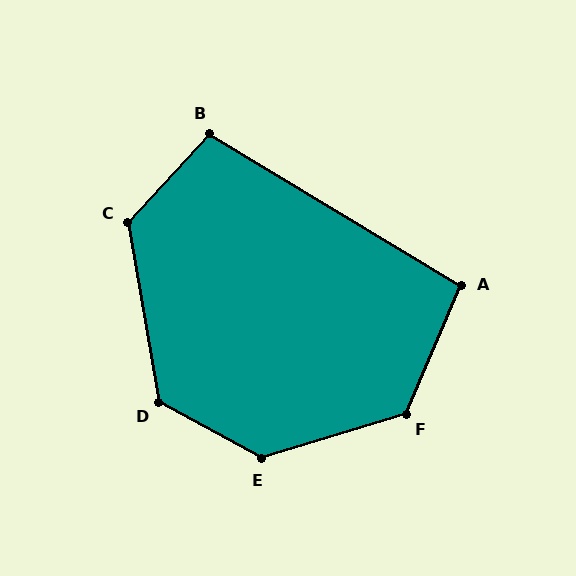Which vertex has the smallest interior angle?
A, at approximately 98 degrees.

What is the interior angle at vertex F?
Approximately 130 degrees (obtuse).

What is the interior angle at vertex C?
Approximately 128 degrees (obtuse).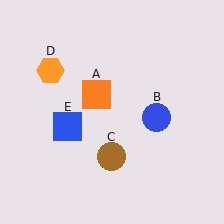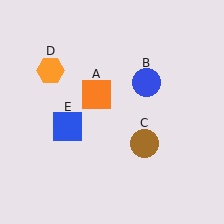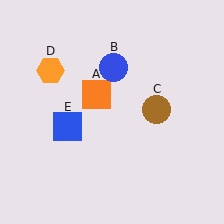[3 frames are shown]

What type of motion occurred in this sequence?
The blue circle (object B), brown circle (object C) rotated counterclockwise around the center of the scene.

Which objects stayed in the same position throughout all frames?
Orange square (object A) and orange hexagon (object D) and blue square (object E) remained stationary.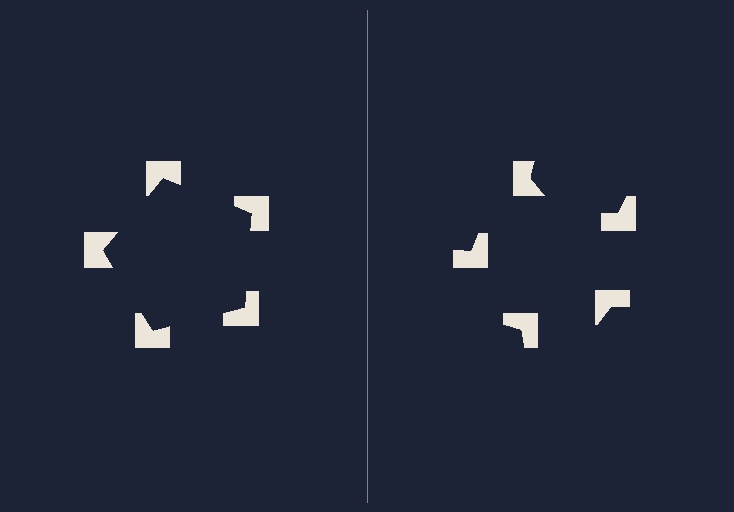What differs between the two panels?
The notched squares are positioned identically on both sides; only the wedge orientations differ. On the left they align to a pentagon; on the right they are misaligned.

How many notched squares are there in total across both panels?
10 — 5 on each side.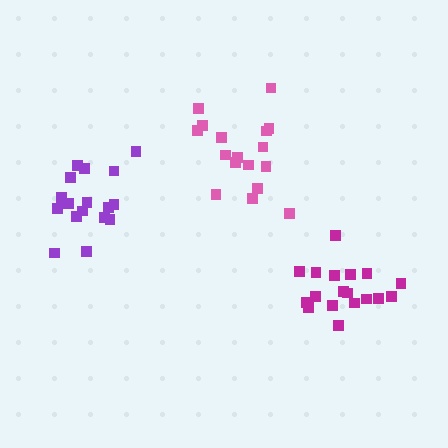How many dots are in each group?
Group 1: 17 dots, Group 2: 17 dots, Group 3: 18 dots (52 total).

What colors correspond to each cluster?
The clusters are colored: pink, purple, magenta.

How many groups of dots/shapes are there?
There are 3 groups.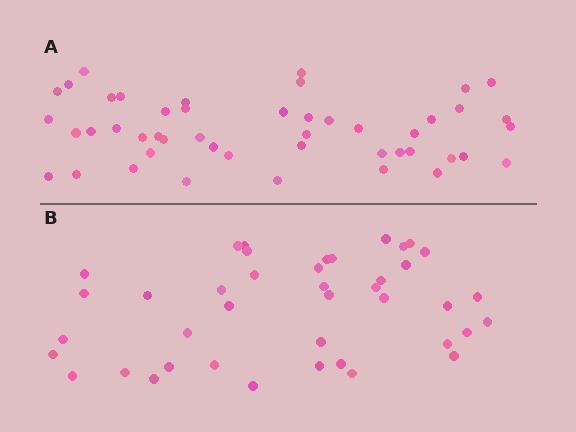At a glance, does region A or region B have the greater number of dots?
Region A (the top region) has more dots.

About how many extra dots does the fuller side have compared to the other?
Region A has about 6 more dots than region B.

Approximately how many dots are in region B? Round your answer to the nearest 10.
About 40 dots. (The exact count is 41, which rounds to 40.)